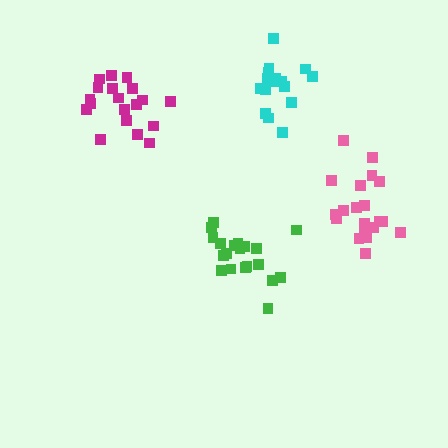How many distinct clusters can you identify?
There are 4 distinct clusters.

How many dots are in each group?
Group 1: 19 dots, Group 2: 16 dots, Group 3: 20 dots, Group 4: 20 dots (75 total).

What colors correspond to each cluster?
The clusters are colored: magenta, cyan, pink, green.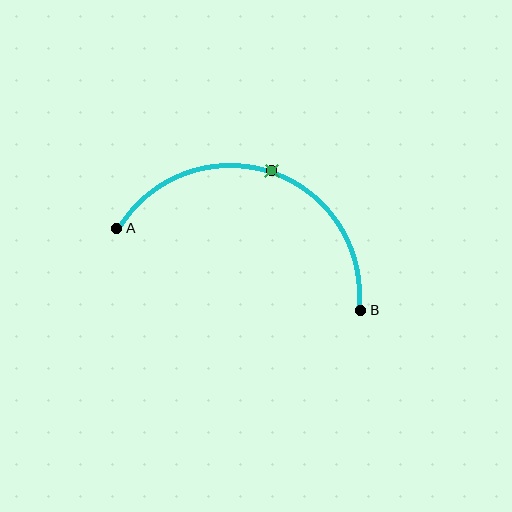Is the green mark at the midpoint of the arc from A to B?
Yes. The green mark lies on the arc at equal arc-length from both A and B — it is the arc midpoint.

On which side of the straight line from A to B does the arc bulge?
The arc bulges above the straight line connecting A and B.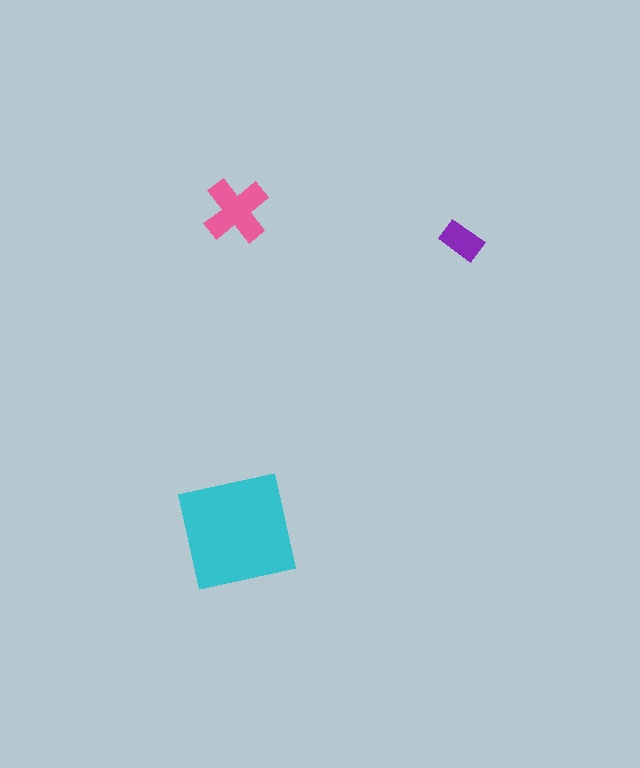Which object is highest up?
The pink cross is topmost.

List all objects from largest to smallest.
The cyan square, the pink cross, the purple rectangle.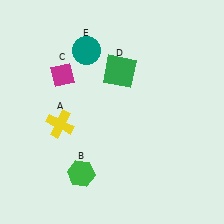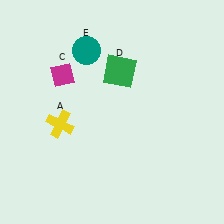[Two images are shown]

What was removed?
The green hexagon (B) was removed in Image 2.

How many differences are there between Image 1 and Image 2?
There is 1 difference between the two images.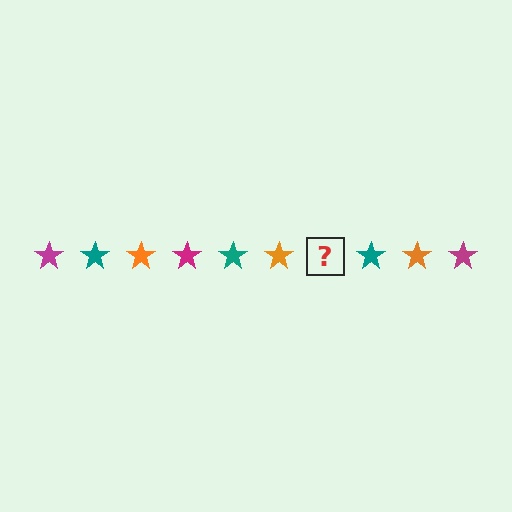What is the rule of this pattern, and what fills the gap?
The rule is that the pattern cycles through magenta, teal, orange stars. The gap should be filled with a magenta star.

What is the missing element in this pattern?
The missing element is a magenta star.